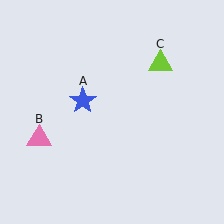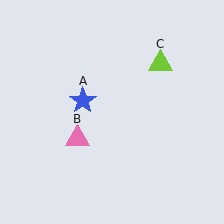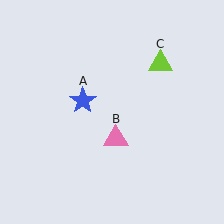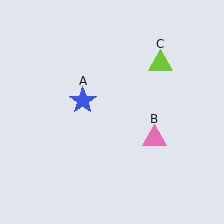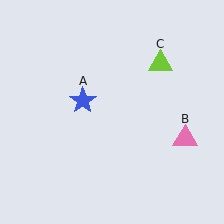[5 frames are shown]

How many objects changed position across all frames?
1 object changed position: pink triangle (object B).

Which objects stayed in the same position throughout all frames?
Blue star (object A) and lime triangle (object C) remained stationary.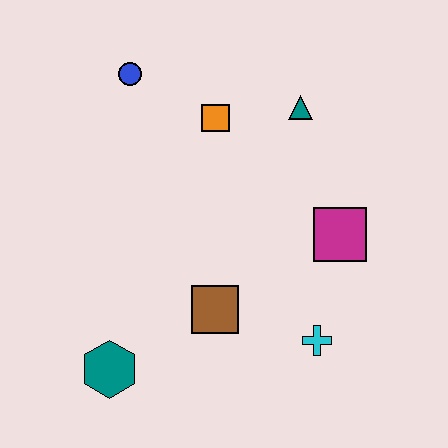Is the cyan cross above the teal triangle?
No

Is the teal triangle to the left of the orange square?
No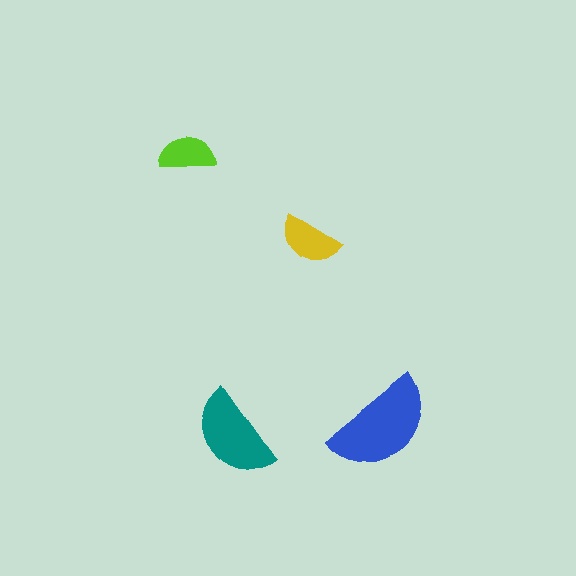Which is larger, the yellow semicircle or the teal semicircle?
The teal one.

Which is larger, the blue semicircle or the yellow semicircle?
The blue one.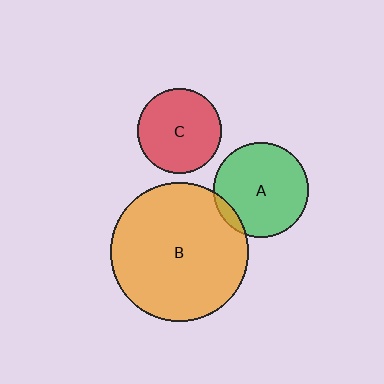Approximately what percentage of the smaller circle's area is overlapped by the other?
Approximately 10%.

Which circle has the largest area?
Circle B (orange).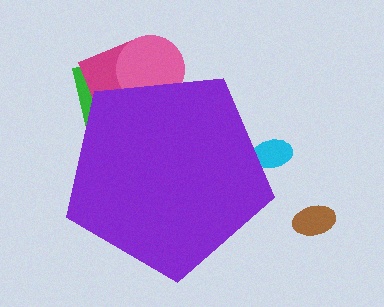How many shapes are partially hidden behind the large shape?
4 shapes are partially hidden.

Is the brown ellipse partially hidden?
No, the brown ellipse is fully visible.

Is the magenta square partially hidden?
Yes, the magenta square is partially hidden behind the purple pentagon.